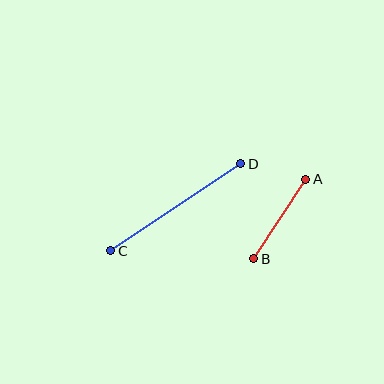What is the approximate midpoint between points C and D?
The midpoint is at approximately (176, 207) pixels.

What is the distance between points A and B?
The distance is approximately 95 pixels.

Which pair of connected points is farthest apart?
Points C and D are farthest apart.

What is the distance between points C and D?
The distance is approximately 156 pixels.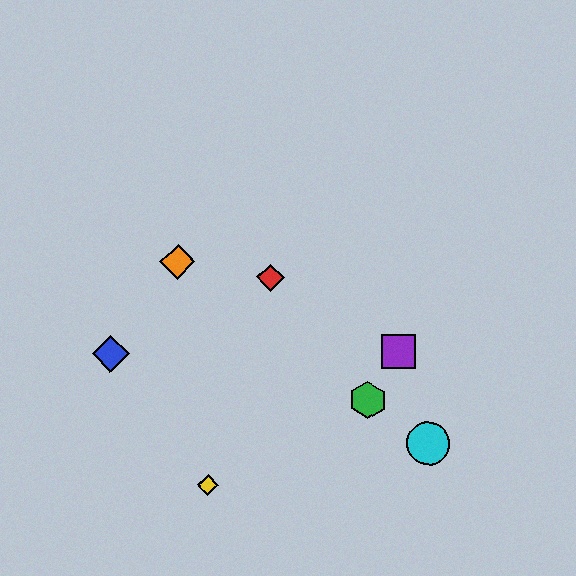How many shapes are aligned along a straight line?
3 shapes (the green hexagon, the orange diamond, the cyan circle) are aligned along a straight line.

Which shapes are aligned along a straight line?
The green hexagon, the orange diamond, the cyan circle are aligned along a straight line.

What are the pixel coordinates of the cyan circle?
The cyan circle is at (428, 444).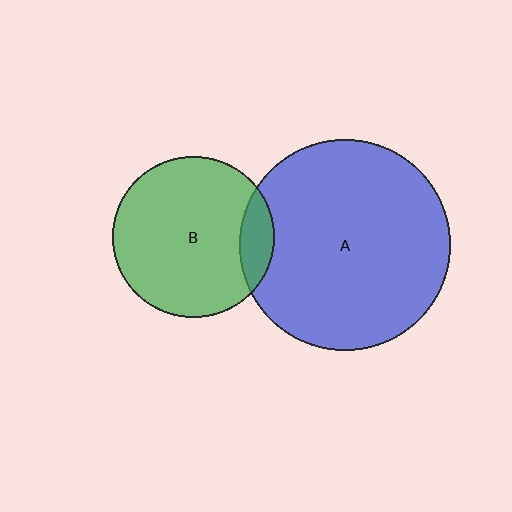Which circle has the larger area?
Circle A (blue).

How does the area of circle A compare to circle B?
Approximately 1.7 times.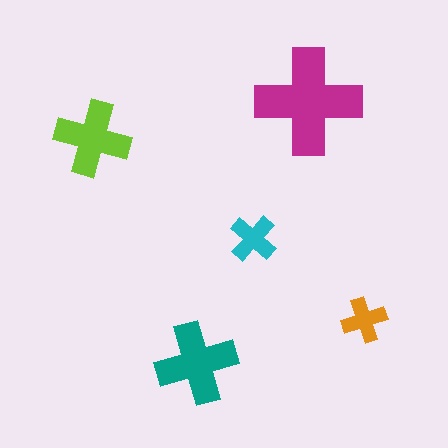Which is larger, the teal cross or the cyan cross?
The teal one.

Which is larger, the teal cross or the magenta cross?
The magenta one.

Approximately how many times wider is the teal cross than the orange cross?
About 2 times wider.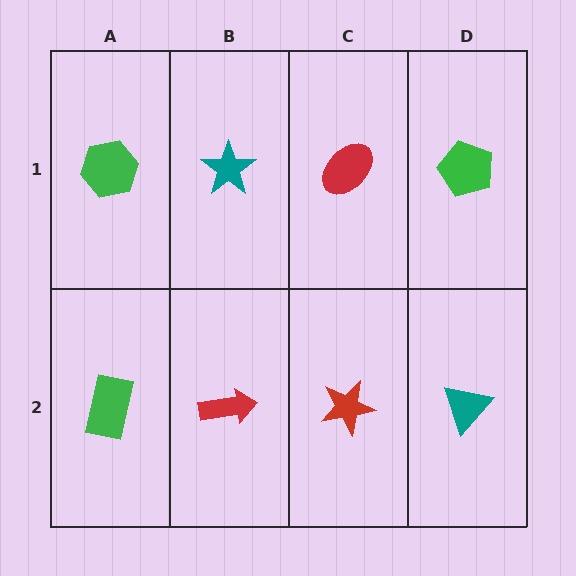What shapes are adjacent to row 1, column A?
A green rectangle (row 2, column A), a teal star (row 1, column B).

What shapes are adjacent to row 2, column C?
A red ellipse (row 1, column C), a red arrow (row 2, column B), a teal triangle (row 2, column D).